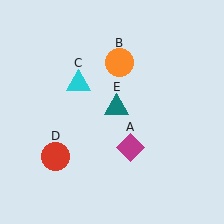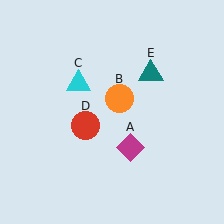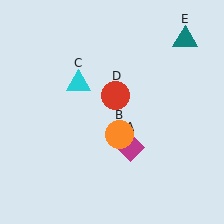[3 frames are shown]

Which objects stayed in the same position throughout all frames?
Magenta diamond (object A) and cyan triangle (object C) remained stationary.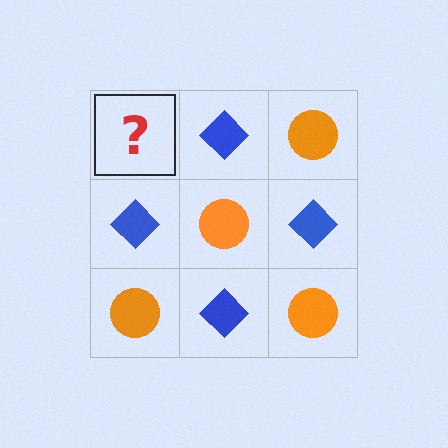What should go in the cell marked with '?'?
The missing cell should contain an orange circle.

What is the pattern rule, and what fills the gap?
The rule is that it alternates orange circle and blue diamond in a checkerboard pattern. The gap should be filled with an orange circle.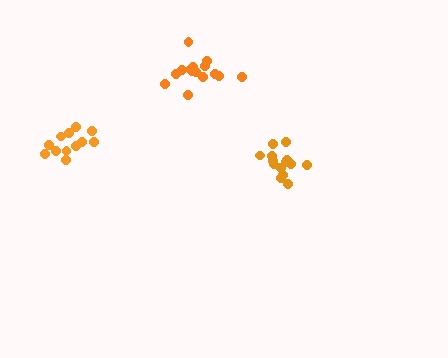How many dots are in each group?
Group 1: 15 dots, Group 2: 14 dots, Group 3: 12 dots (41 total).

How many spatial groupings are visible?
There are 3 spatial groupings.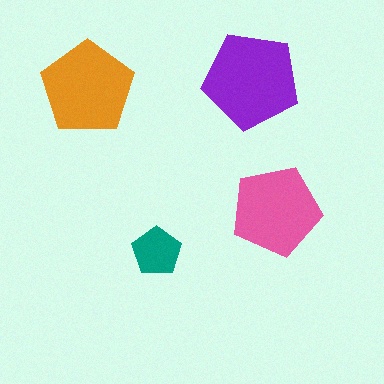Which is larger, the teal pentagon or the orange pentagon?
The orange one.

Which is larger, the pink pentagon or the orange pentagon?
The orange one.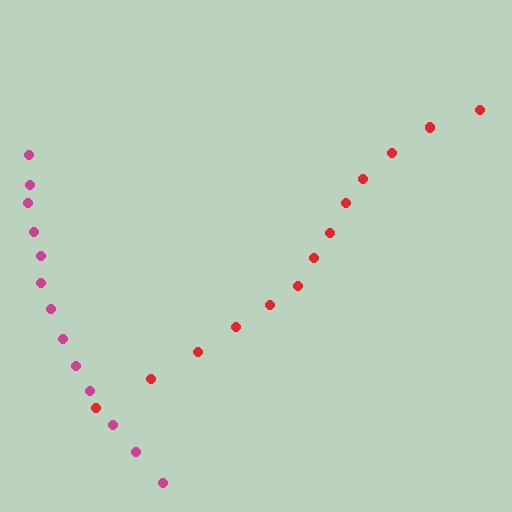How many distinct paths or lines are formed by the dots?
There are 2 distinct paths.